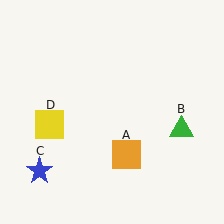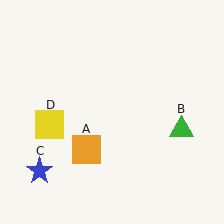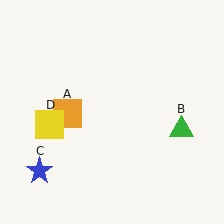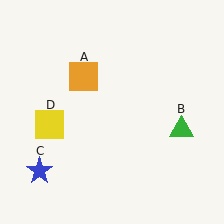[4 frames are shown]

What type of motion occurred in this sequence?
The orange square (object A) rotated clockwise around the center of the scene.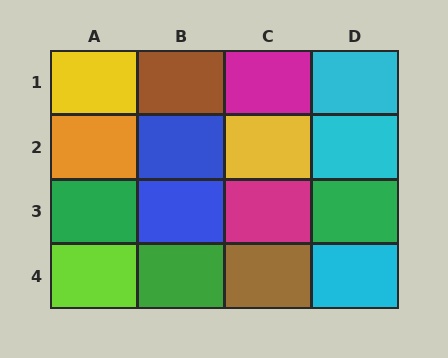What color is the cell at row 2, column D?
Cyan.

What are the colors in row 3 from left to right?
Green, blue, magenta, green.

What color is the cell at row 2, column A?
Orange.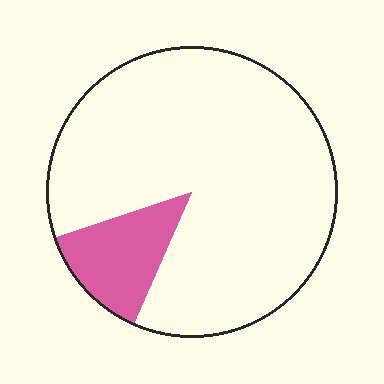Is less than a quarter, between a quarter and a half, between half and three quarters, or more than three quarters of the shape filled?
Less than a quarter.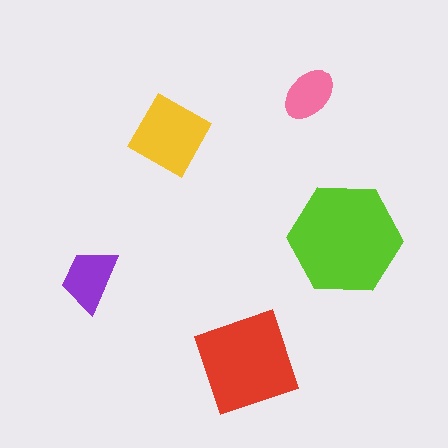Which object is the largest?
The lime hexagon.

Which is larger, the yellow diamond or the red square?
The red square.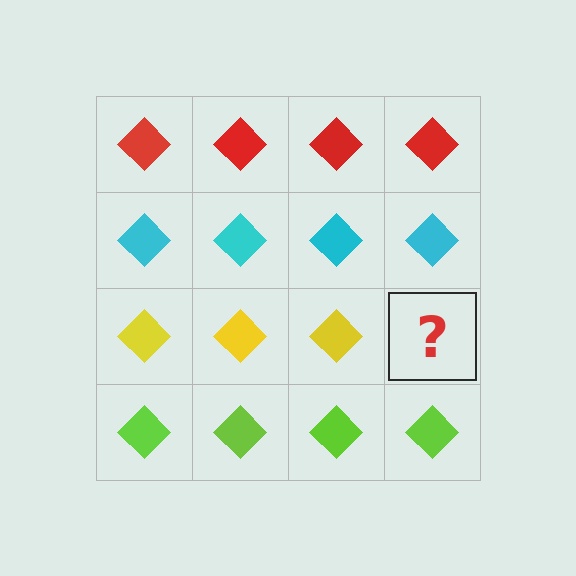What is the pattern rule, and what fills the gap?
The rule is that each row has a consistent color. The gap should be filled with a yellow diamond.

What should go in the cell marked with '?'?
The missing cell should contain a yellow diamond.